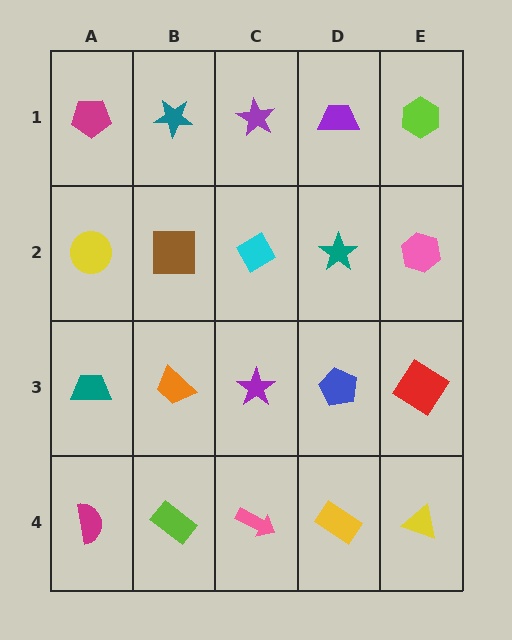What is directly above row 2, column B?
A teal star.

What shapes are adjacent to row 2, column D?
A purple trapezoid (row 1, column D), a blue pentagon (row 3, column D), a cyan diamond (row 2, column C), a pink hexagon (row 2, column E).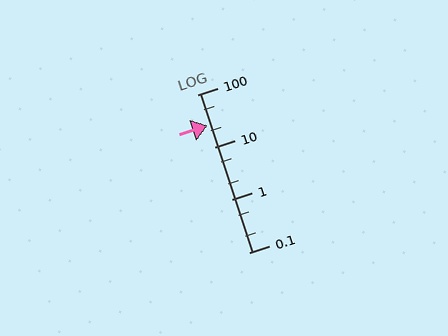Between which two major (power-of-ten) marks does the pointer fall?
The pointer is between 10 and 100.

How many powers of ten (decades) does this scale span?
The scale spans 3 decades, from 0.1 to 100.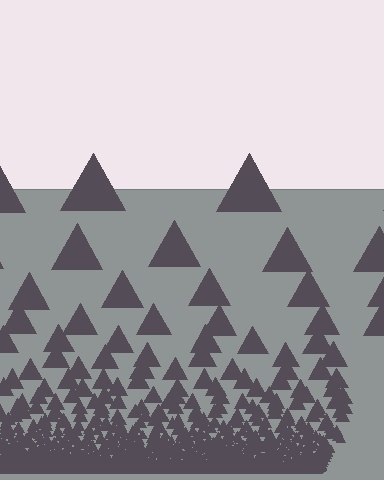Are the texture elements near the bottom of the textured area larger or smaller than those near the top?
Smaller. The gradient is inverted — elements near the bottom are smaller and denser.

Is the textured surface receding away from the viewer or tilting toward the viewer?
The surface appears to tilt toward the viewer. Texture elements get larger and sparser toward the top.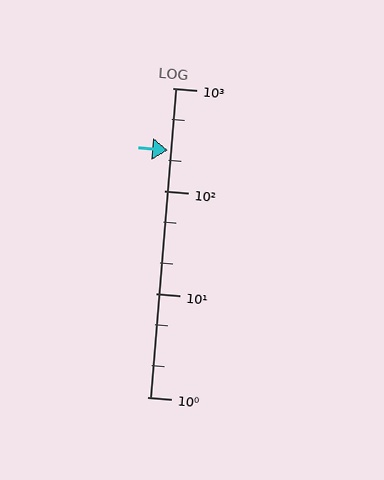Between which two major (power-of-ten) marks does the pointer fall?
The pointer is between 100 and 1000.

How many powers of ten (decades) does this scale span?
The scale spans 3 decades, from 1 to 1000.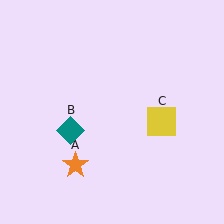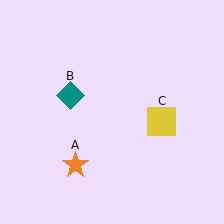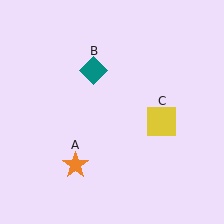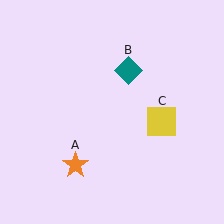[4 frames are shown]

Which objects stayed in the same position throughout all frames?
Orange star (object A) and yellow square (object C) remained stationary.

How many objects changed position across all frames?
1 object changed position: teal diamond (object B).